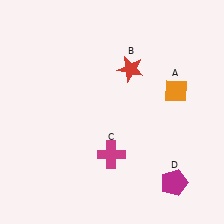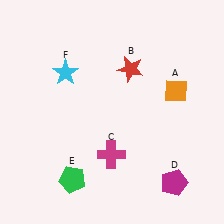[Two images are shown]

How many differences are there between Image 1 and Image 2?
There are 2 differences between the two images.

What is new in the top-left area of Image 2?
A cyan star (F) was added in the top-left area of Image 2.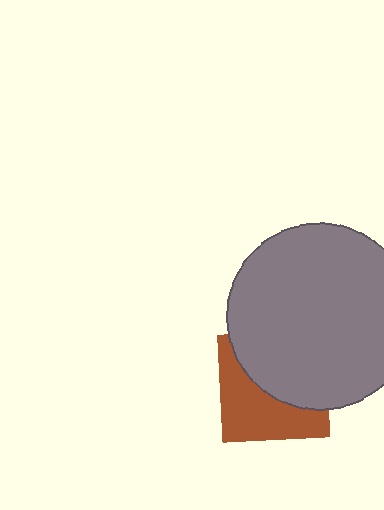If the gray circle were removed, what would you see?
You would see the complete brown square.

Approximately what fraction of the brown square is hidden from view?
Roughly 53% of the brown square is hidden behind the gray circle.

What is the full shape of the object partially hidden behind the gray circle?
The partially hidden object is a brown square.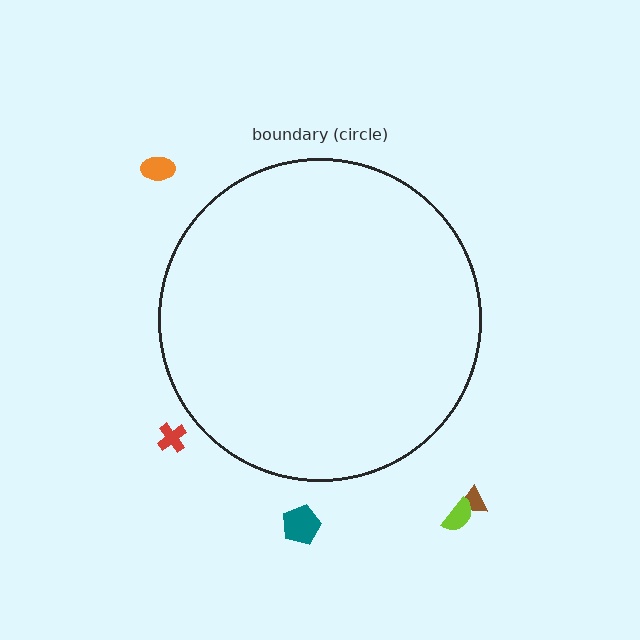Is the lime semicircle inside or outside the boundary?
Outside.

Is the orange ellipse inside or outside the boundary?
Outside.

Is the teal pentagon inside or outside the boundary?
Outside.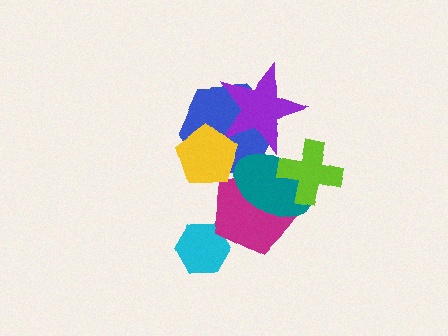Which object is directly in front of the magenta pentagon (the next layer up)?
The blue hexagon is directly in front of the magenta pentagon.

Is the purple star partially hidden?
Yes, it is partially covered by another shape.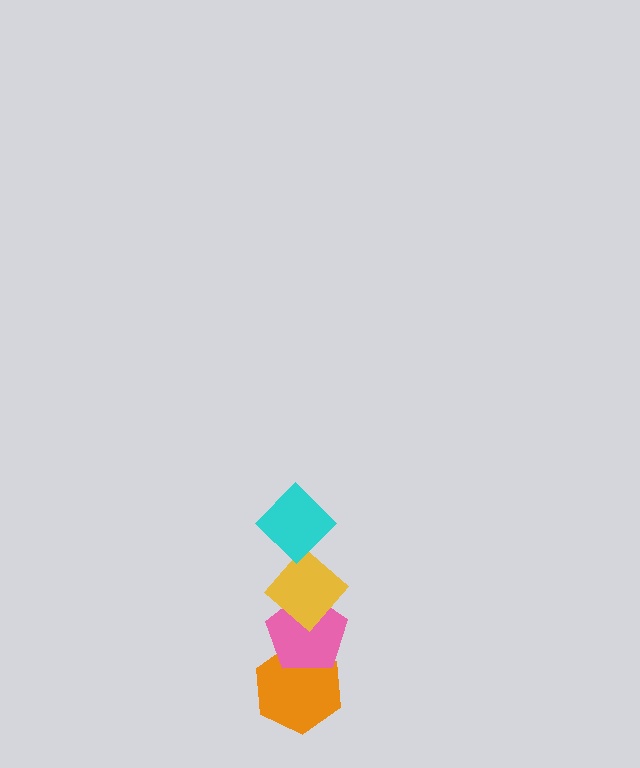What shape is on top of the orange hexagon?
The pink pentagon is on top of the orange hexagon.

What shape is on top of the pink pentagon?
The yellow diamond is on top of the pink pentagon.